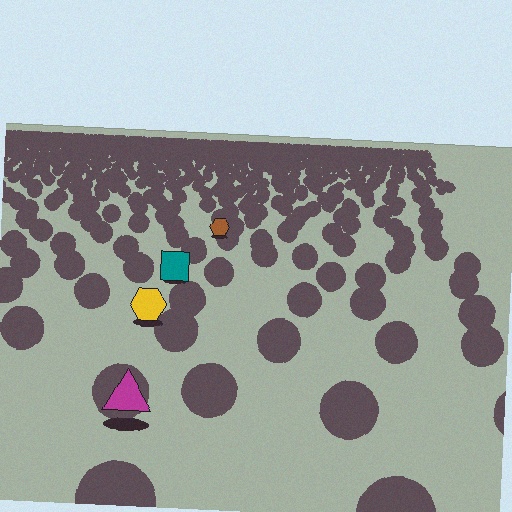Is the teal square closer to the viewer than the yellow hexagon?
No. The yellow hexagon is closer — you can tell from the texture gradient: the ground texture is coarser near it.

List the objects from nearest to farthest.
From nearest to farthest: the magenta triangle, the yellow hexagon, the teal square, the brown hexagon.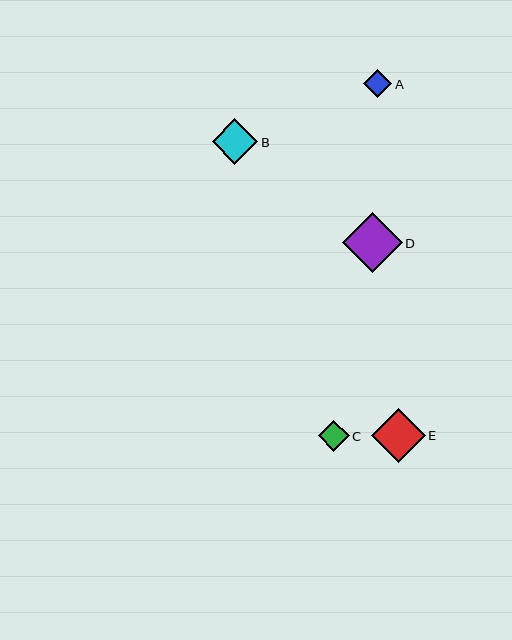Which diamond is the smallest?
Diamond A is the smallest with a size of approximately 28 pixels.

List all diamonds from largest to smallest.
From largest to smallest: D, E, B, C, A.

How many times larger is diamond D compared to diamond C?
Diamond D is approximately 1.9 times the size of diamond C.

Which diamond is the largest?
Diamond D is the largest with a size of approximately 60 pixels.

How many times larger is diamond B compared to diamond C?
Diamond B is approximately 1.5 times the size of diamond C.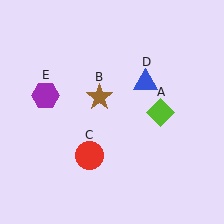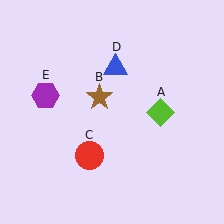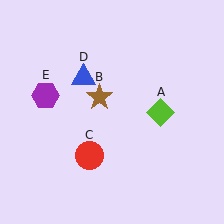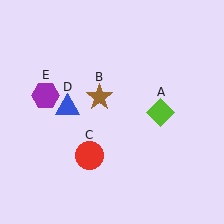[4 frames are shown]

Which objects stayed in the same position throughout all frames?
Lime diamond (object A) and brown star (object B) and red circle (object C) and purple hexagon (object E) remained stationary.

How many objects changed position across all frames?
1 object changed position: blue triangle (object D).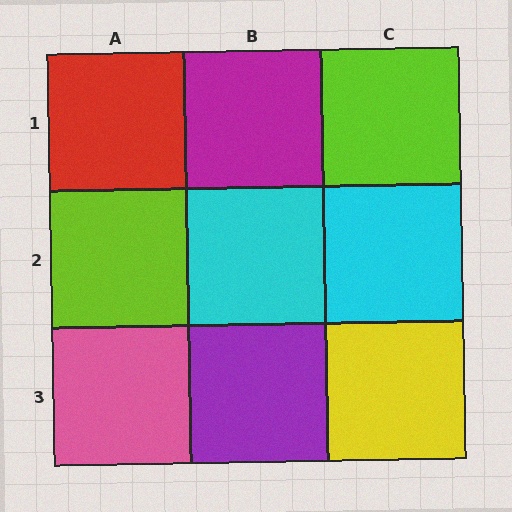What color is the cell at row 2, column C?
Cyan.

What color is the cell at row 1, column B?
Magenta.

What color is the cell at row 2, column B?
Cyan.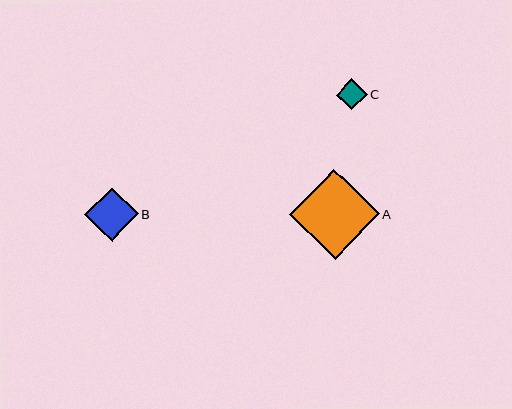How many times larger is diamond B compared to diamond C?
Diamond B is approximately 1.7 times the size of diamond C.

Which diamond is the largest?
Diamond A is the largest with a size of approximately 90 pixels.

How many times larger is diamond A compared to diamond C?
Diamond A is approximately 2.9 times the size of diamond C.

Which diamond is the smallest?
Diamond C is the smallest with a size of approximately 31 pixels.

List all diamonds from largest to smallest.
From largest to smallest: A, B, C.